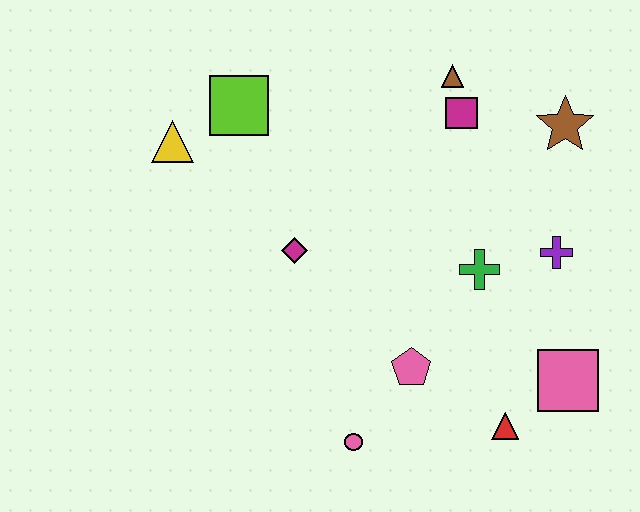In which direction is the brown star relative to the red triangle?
The brown star is above the red triangle.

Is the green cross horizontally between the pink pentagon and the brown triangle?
No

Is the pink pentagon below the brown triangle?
Yes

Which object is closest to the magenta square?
The brown triangle is closest to the magenta square.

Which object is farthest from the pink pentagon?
The yellow triangle is farthest from the pink pentagon.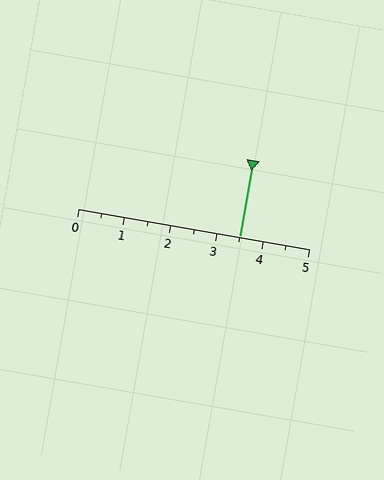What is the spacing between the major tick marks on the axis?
The major ticks are spaced 1 apart.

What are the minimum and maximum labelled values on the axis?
The axis runs from 0 to 5.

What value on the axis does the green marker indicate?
The marker indicates approximately 3.5.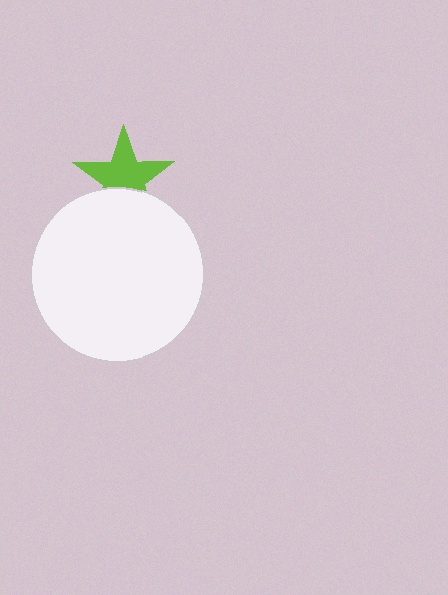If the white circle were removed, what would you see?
You would see the complete lime star.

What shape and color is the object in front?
The object in front is a white circle.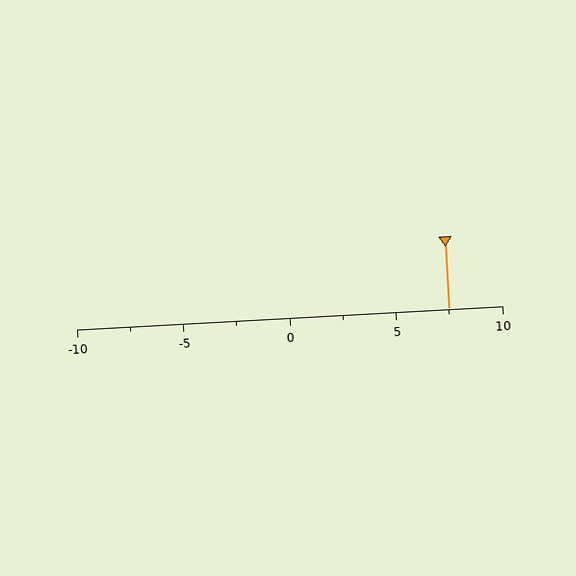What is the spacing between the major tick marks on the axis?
The major ticks are spaced 5 apart.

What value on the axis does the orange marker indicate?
The marker indicates approximately 7.5.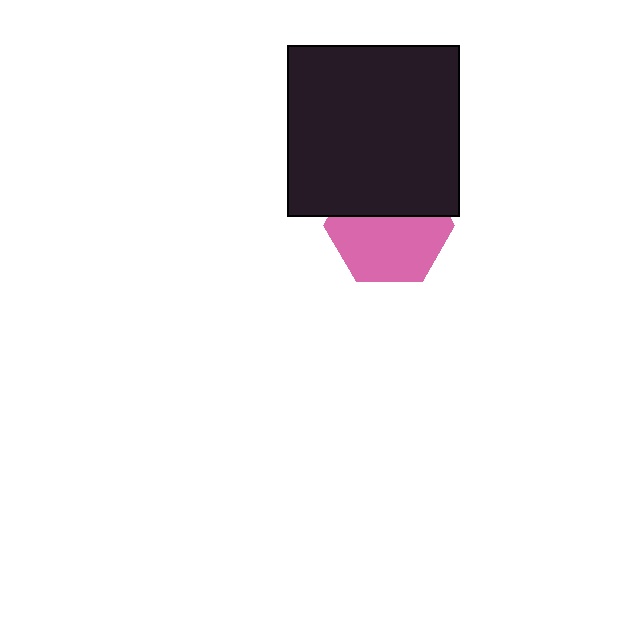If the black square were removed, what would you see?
You would see the complete pink hexagon.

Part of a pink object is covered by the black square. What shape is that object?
It is a hexagon.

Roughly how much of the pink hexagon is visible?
About half of it is visible (roughly 58%).